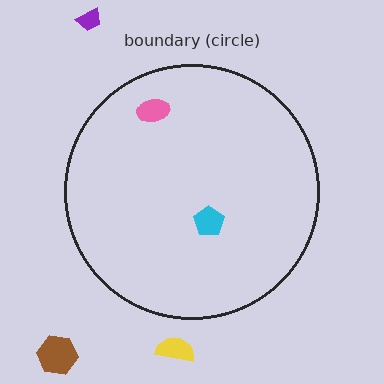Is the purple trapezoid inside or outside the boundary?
Outside.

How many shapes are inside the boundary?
2 inside, 3 outside.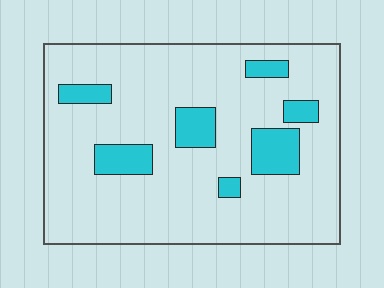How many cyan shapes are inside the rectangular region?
7.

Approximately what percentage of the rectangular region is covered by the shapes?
Approximately 15%.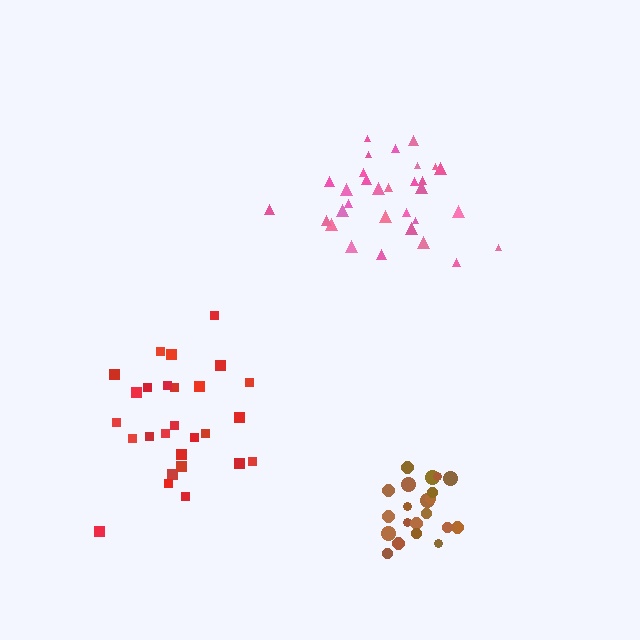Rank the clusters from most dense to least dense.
brown, pink, red.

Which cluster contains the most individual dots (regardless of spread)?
Pink (31).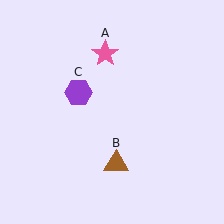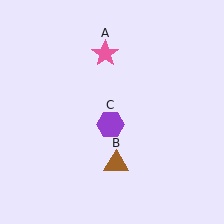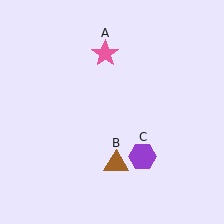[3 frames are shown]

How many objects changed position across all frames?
1 object changed position: purple hexagon (object C).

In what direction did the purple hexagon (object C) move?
The purple hexagon (object C) moved down and to the right.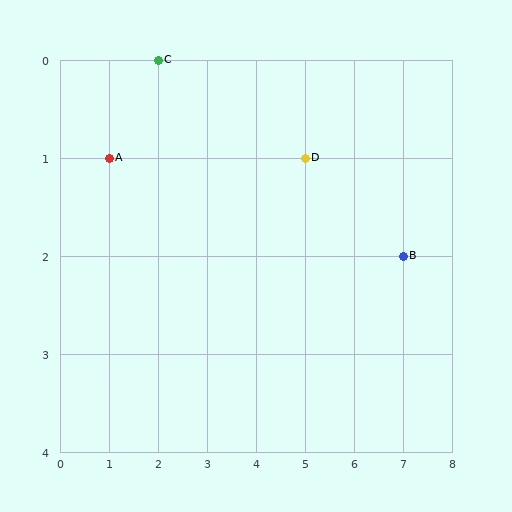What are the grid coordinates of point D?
Point D is at grid coordinates (5, 1).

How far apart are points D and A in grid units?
Points D and A are 4 columns apart.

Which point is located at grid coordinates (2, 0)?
Point C is at (2, 0).